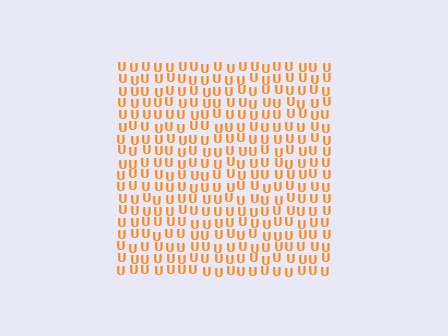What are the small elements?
The small elements are letter U's.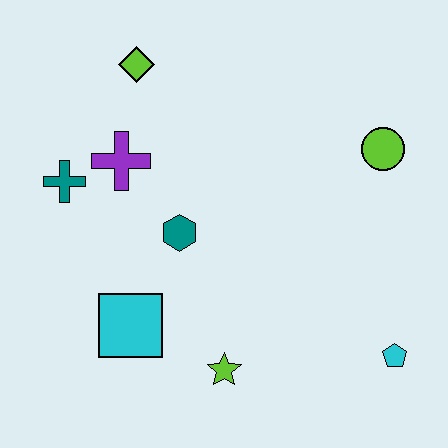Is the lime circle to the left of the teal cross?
No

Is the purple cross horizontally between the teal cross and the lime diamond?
Yes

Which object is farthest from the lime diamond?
The cyan pentagon is farthest from the lime diamond.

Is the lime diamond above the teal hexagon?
Yes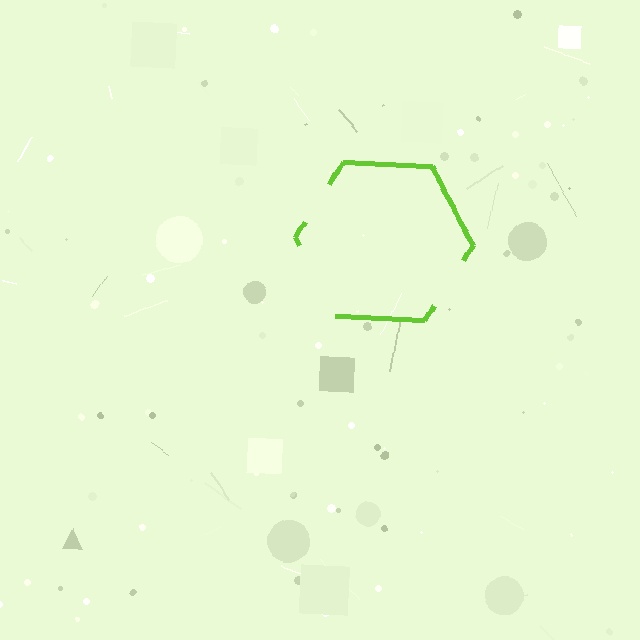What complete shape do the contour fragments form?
The contour fragments form a hexagon.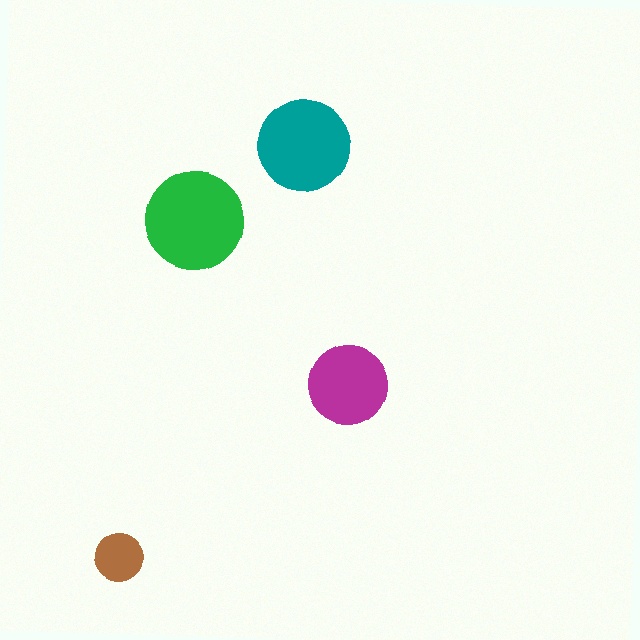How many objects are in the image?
There are 4 objects in the image.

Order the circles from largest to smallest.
the green one, the teal one, the magenta one, the brown one.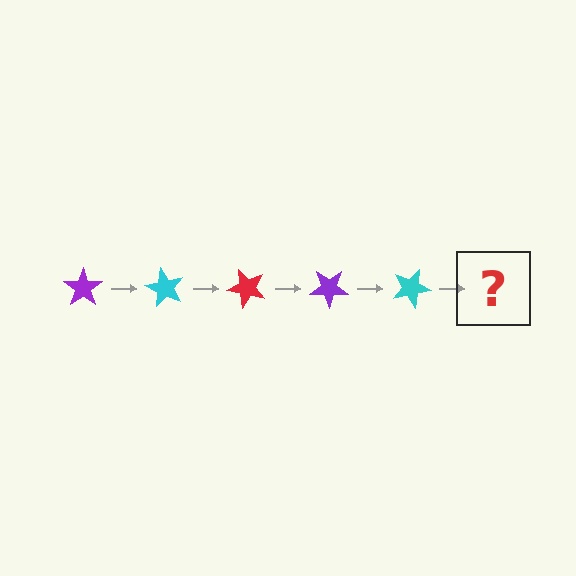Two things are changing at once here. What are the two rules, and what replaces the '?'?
The two rules are that it rotates 60 degrees each step and the color cycles through purple, cyan, and red. The '?' should be a red star, rotated 300 degrees from the start.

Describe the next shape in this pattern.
It should be a red star, rotated 300 degrees from the start.